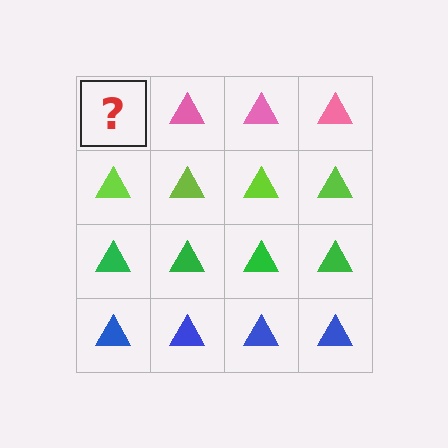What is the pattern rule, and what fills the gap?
The rule is that each row has a consistent color. The gap should be filled with a pink triangle.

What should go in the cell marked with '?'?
The missing cell should contain a pink triangle.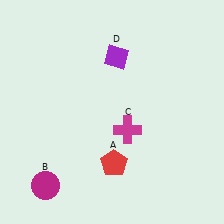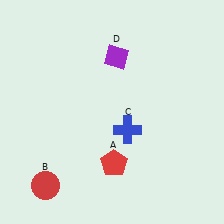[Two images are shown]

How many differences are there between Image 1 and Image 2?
There are 2 differences between the two images.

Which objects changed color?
B changed from magenta to red. C changed from magenta to blue.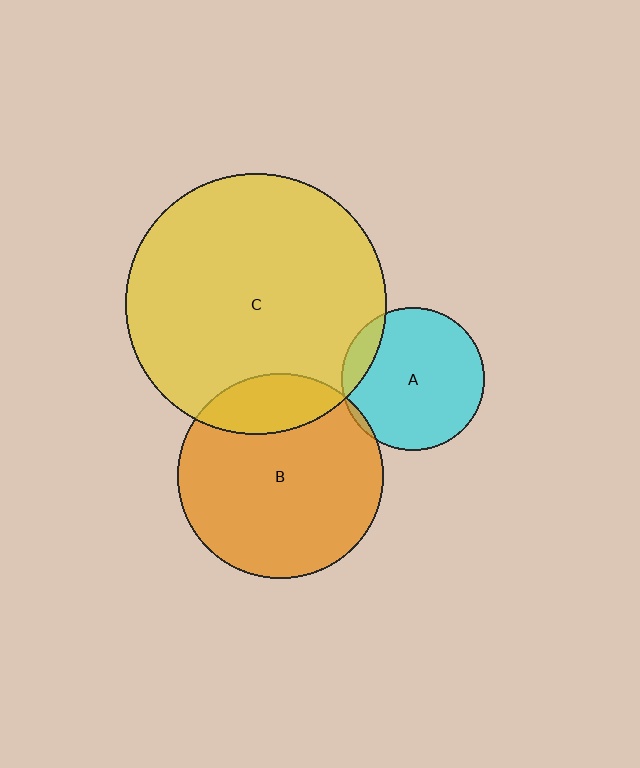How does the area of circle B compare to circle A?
Approximately 2.1 times.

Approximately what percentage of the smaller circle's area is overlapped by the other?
Approximately 10%.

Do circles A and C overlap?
Yes.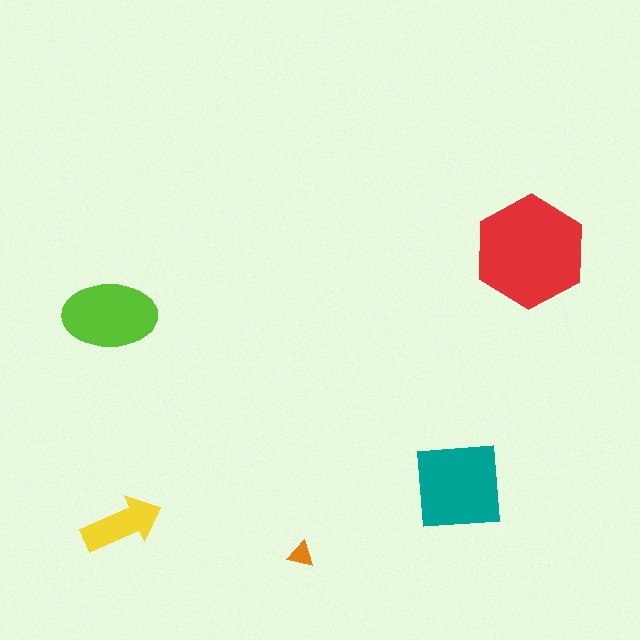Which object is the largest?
The red hexagon.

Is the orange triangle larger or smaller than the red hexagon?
Smaller.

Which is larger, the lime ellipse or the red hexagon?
The red hexagon.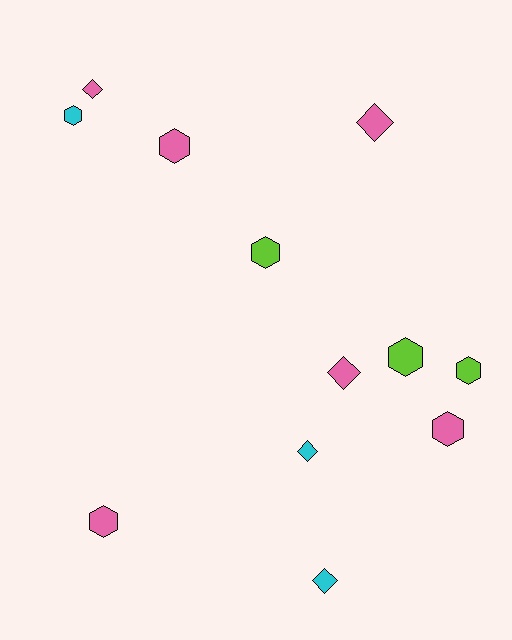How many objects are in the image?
There are 12 objects.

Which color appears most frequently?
Pink, with 6 objects.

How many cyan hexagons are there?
There is 1 cyan hexagon.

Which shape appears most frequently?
Hexagon, with 7 objects.